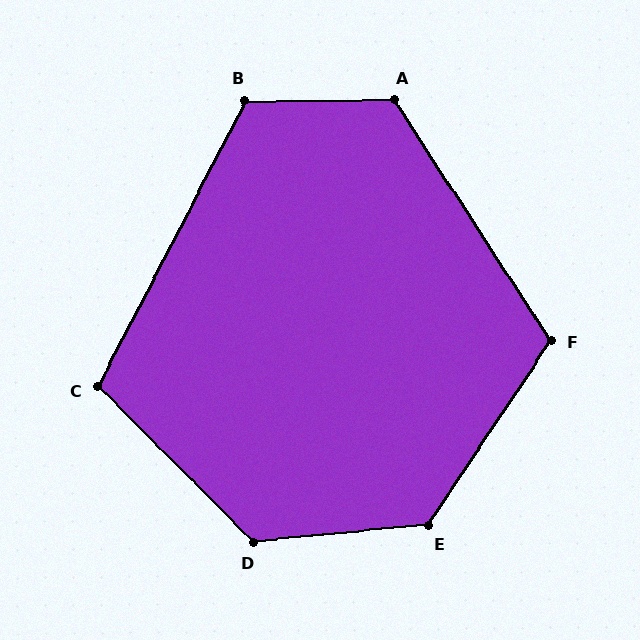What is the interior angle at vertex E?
Approximately 129 degrees (obtuse).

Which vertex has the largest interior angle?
D, at approximately 129 degrees.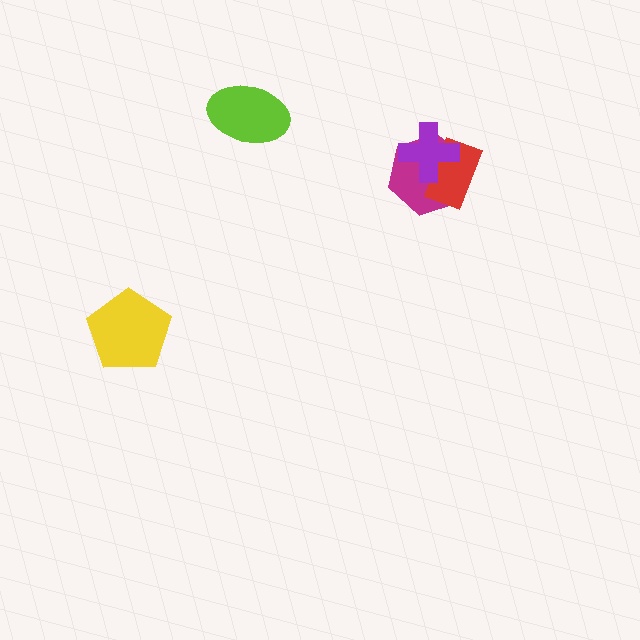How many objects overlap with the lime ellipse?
0 objects overlap with the lime ellipse.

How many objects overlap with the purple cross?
2 objects overlap with the purple cross.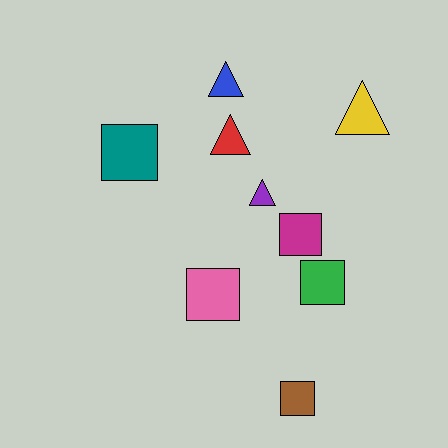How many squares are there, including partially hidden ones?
There are 5 squares.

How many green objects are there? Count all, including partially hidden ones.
There is 1 green object.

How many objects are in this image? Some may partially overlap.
There are 9 objects.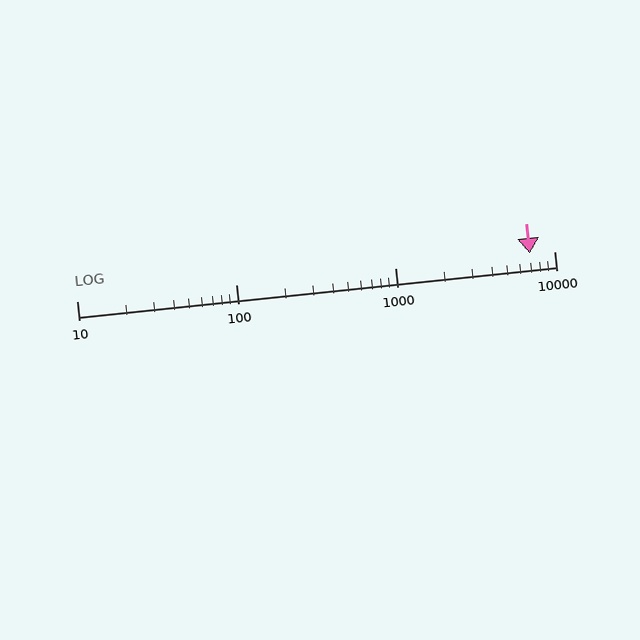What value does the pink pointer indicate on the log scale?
The pointer indicates approximately 7000.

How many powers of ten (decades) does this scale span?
The scale spans 3 decades, from 10 to 10000.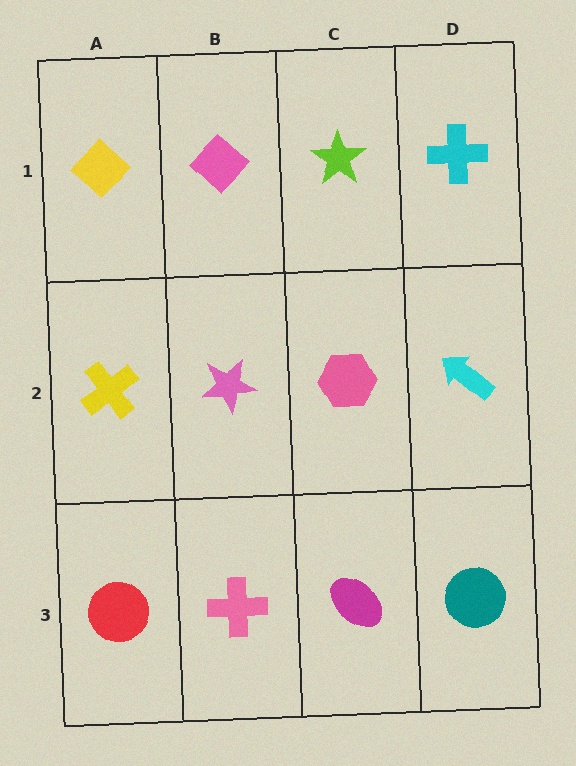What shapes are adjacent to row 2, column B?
A pink diamond (row 1, column B), a pink cross (row 3, column B), a yellow cross (row 2, column A), a pink hexagon (row 2, column C).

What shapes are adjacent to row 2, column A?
A yellow diamond (row 1, column A), a red circle (row 3, column A), a pink star (row 2, column B).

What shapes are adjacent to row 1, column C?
A pink hexagon (row 2, column C), a pink diamond (row 1, column B), a cyan cross (row 1, column D).